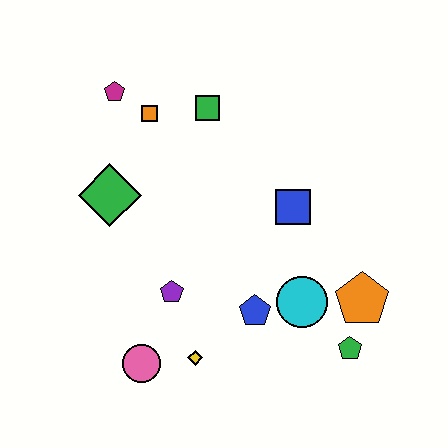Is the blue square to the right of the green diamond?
Yes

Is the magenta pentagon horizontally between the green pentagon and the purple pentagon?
No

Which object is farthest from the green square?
The green pentagon is farthest from the green square.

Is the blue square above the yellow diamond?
Yes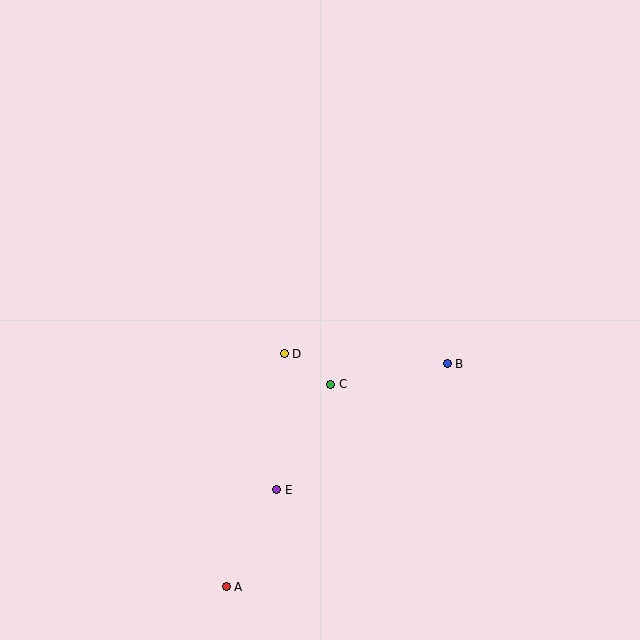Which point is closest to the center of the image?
Point D at (284, 354) is closest to the center.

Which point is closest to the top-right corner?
Point B is closest to the top-right corner.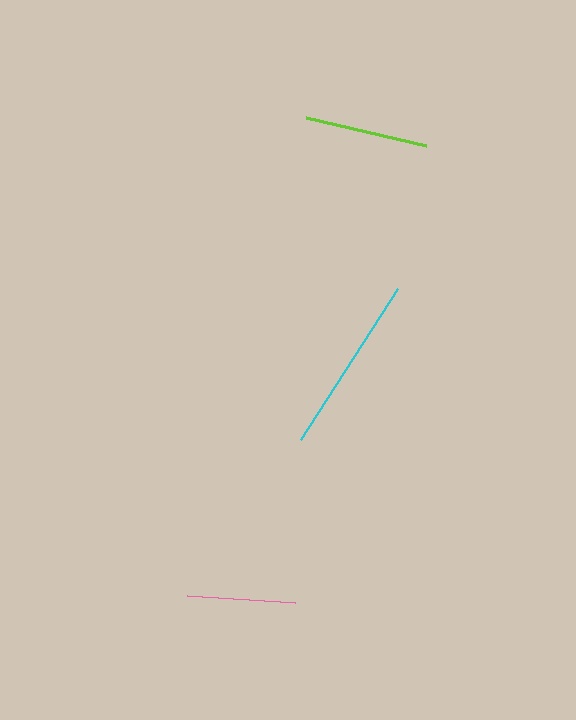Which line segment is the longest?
The cyan line is the longest at approximately 180 pixels.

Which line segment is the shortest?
The pink line is the shortest at approximately 108 pixels.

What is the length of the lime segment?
The lime segment is approximately 123 pixels long.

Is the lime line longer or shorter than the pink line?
The lime line is longer than the pink line.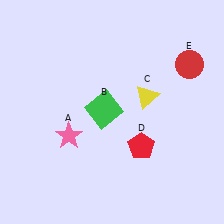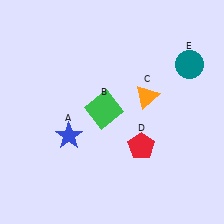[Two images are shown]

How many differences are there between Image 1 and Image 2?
There are 3 differences between the two images.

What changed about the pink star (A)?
In Image 1, A is pink. In Image 2, it changed to blue.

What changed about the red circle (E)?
In Image 1, E is red. In Image 2, it changed to teal.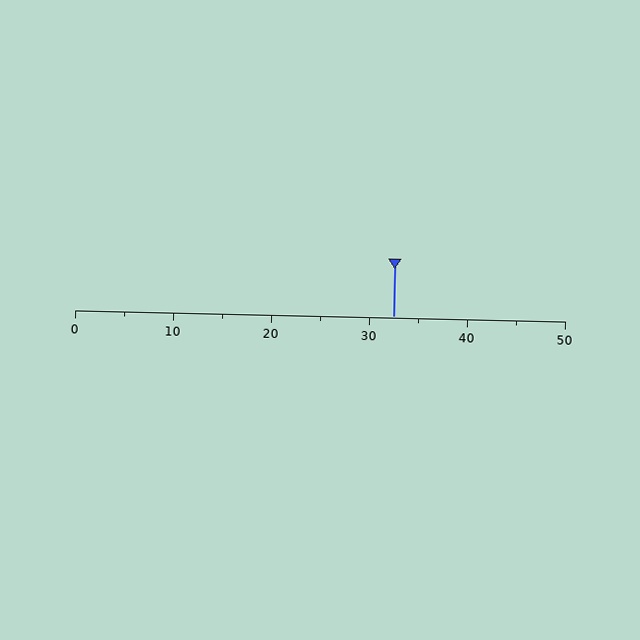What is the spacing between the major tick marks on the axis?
The major ticks are spaced 10 apart.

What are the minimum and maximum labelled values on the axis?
The axis runs from 0 to 50.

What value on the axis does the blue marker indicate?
The marker indicates approximately 32.5.